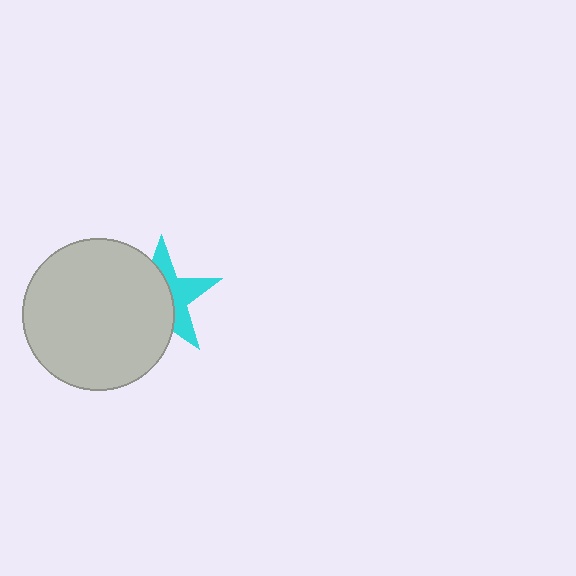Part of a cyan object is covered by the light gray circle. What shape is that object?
It is a star.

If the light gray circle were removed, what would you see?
You would see the complete cyan star.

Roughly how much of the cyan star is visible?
A small part of it is visible (roughly 42%).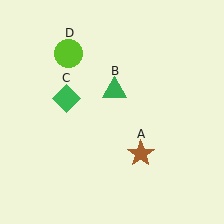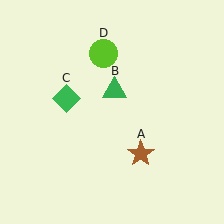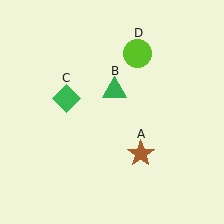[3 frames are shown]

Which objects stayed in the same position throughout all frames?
Brown star (object A) and green triangle (object B) and green diamond (object C) remained stationary.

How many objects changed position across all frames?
1 object changed position: lime circle (object D).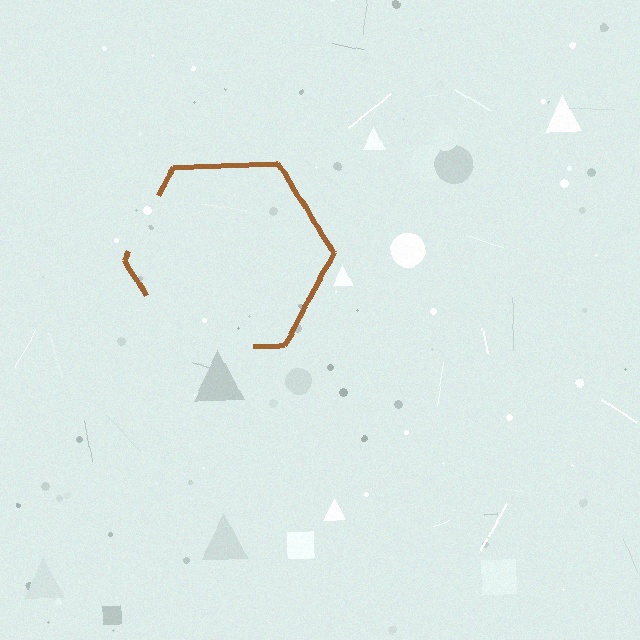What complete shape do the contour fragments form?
The contour fragments form a hexagon.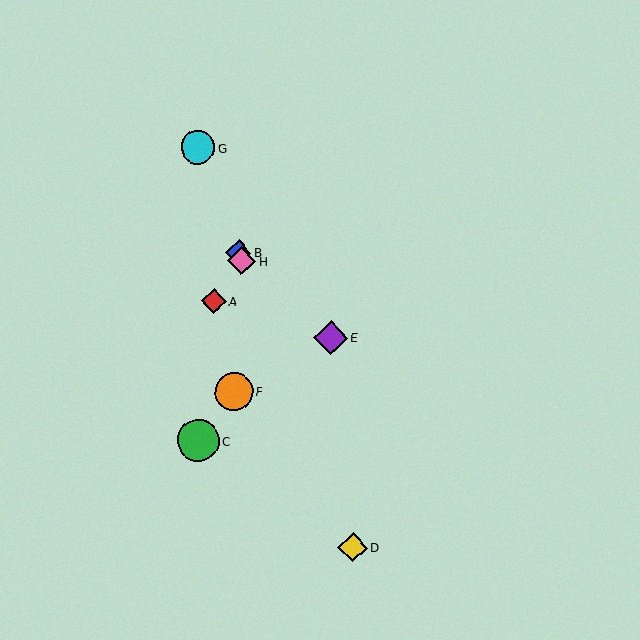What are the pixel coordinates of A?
Object A is at (214, 301).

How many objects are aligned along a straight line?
4 objects (B, D, G, H) are aligned along a straight line.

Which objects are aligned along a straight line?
Objects B, D, G, H are aligned along a straight line.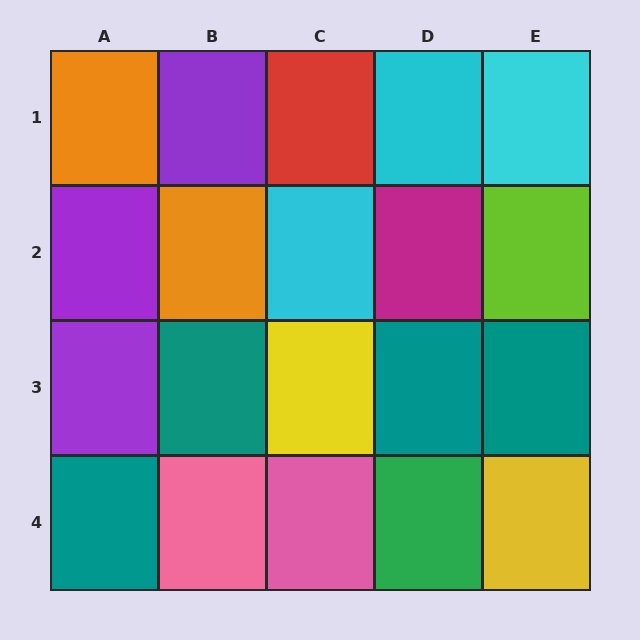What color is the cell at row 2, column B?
Orange.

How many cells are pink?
2 cells are pink.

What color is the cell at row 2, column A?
Purple.